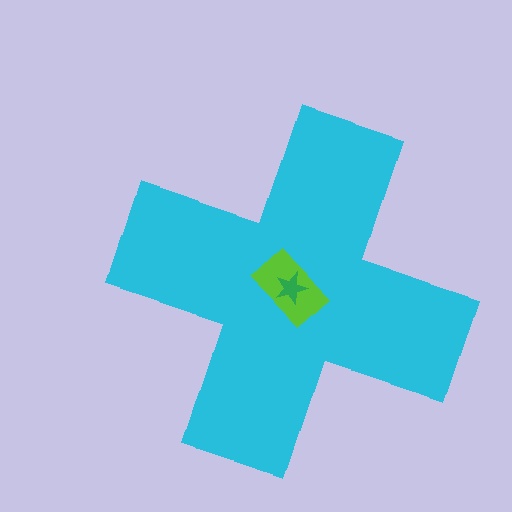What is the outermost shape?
The cyan cross.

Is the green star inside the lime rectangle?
Yes.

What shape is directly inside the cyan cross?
The lime rectangle.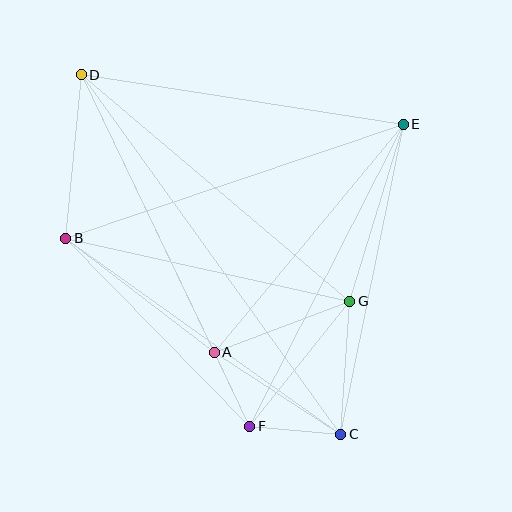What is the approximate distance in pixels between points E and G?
The distance between E and G is approximately 185 pixels.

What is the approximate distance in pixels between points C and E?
The distance between C and E is approximately 316 pixels.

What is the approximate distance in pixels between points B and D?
The distance between B and D is approximately 164 pixels.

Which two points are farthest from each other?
Points C and D are farthest from each other.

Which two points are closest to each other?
Points A and F are closest to each other.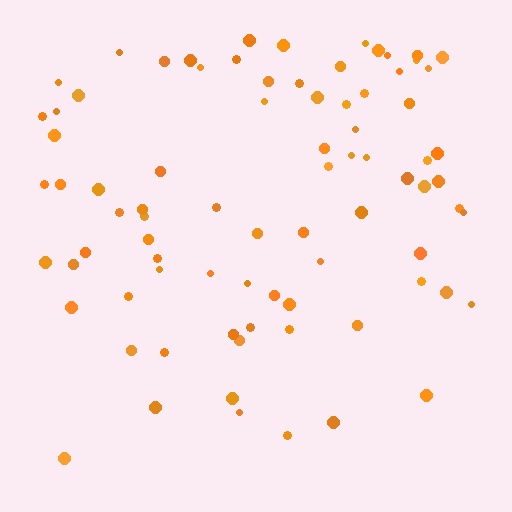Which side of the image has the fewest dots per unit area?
The bottom.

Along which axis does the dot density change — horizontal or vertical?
Vertical.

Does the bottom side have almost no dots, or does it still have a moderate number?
Still a moderate number, just noticeably fewer than the top.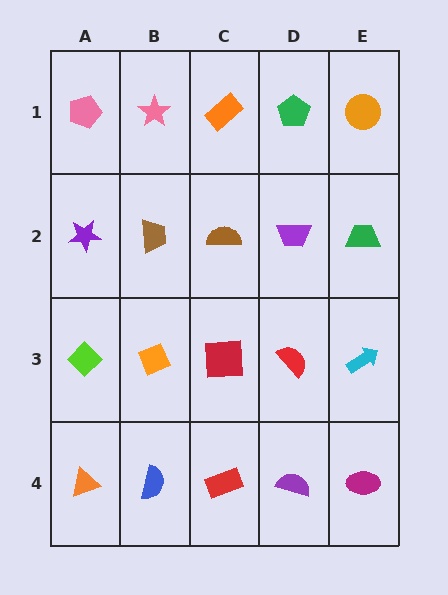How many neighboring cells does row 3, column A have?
3.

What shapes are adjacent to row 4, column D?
A red semicircle (row 3, column D), a red rectangle (row 4, column C), a magenta ellipse (row 4, column E).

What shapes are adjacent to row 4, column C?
A red square (row 3, column C), a blue semicircle (row 4, column B), a purple semicircle (row 4, column D).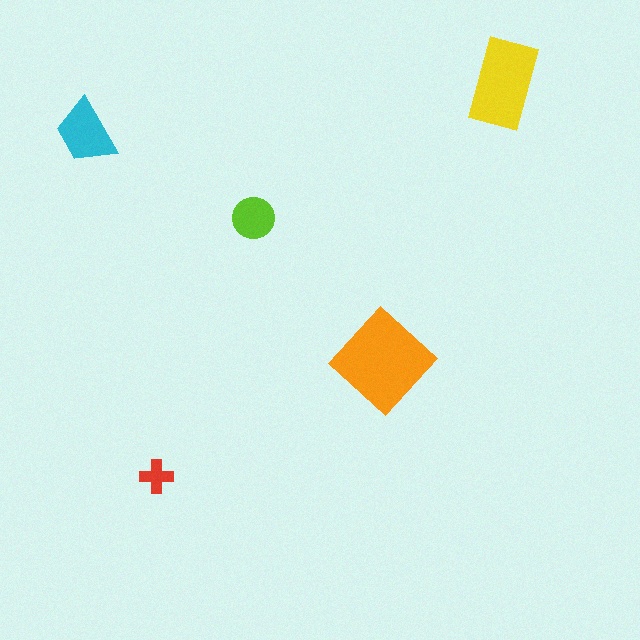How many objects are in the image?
There are 5 objects in the image.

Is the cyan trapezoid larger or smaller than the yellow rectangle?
Smaller.